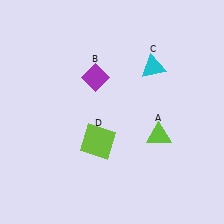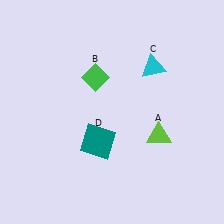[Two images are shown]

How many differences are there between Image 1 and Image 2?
There are 2 differences between the two images.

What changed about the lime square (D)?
In Image 1, D is lime. In Image 2, it changed to teal.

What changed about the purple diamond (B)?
In Image 1, B is purple. In Image 2, it changed to green.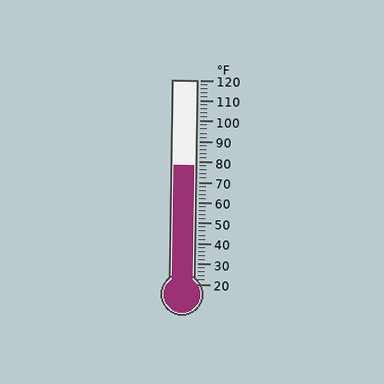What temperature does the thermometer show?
The thermometer shows approximately 78°F.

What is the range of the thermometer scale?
The thermometer scale ranges from 20°F to 120°F.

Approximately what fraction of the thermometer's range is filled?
The thermometer is filled to approximately 60% of its range.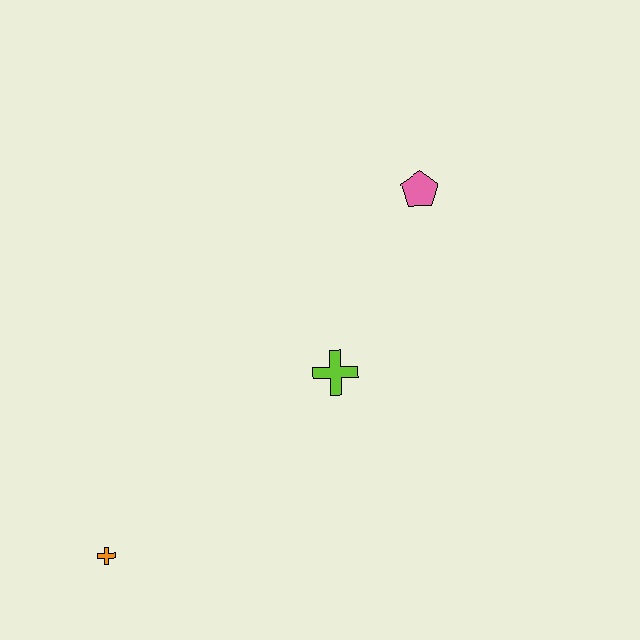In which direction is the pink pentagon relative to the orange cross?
The pink pentagon is above the orange cross.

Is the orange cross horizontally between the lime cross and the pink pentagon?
No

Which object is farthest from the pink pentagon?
The orange cross is farthest from the pink pentagon.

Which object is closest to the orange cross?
The lime cross is closest to the orange cross.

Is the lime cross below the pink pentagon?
Yes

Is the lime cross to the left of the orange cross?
No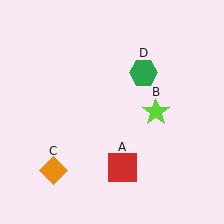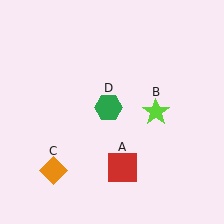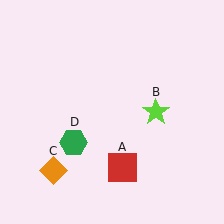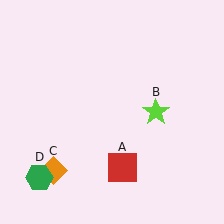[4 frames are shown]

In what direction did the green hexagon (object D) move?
The green hexagon (object D) moved down and to the left.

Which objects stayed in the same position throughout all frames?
Red square (object A) and lime star (object B) and orange diamond (object C) remained stationary.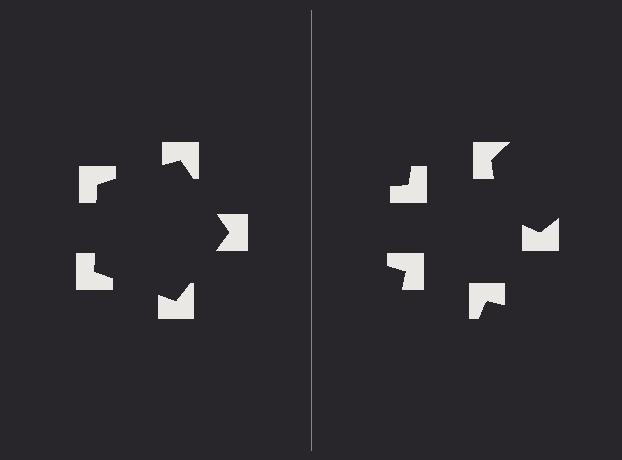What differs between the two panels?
The notched squares are positioned identically on both sides; only the wedge orientations differ. On the left they align to a pentagon; on the right they are misaligned.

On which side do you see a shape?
An illusory pentagon appears on the left side. On the right side the wedge cuts are rotated, so no coherent shape forms.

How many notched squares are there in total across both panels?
10 — 5 on each side.